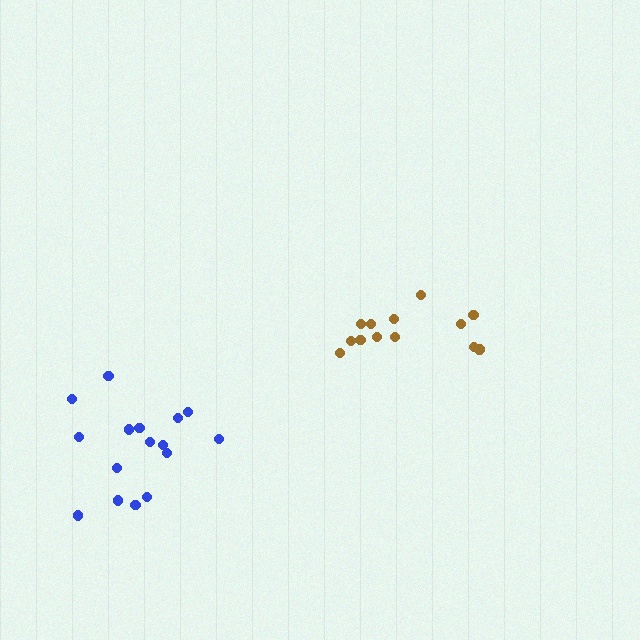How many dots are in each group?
Group 1: 13 dots, Group 2: 16 dots (29 total).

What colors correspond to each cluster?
The clusters are colored: brown, blue.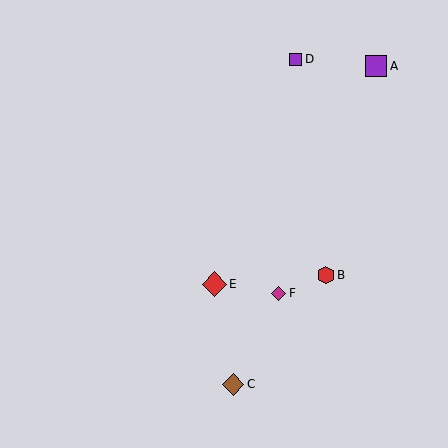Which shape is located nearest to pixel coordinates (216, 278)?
The red diamond (labeled E) at (214, 284) is nearest to that location.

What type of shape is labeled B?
Shape B is a red hexagon.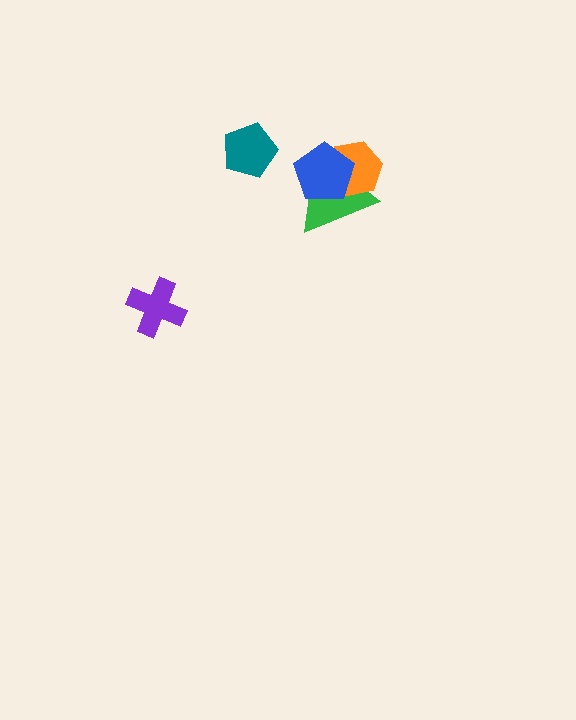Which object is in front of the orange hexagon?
The blue pentagon is in front of the orange hexagon.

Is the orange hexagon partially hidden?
Yes, it is partially covered by another shape.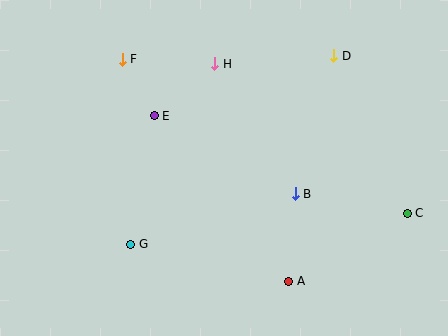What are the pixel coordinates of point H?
Point H is at (215, 64).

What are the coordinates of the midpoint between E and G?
The midpoint between E and G is at (143, 180).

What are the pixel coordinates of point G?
Point G is at (131, 244).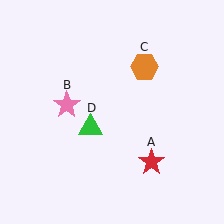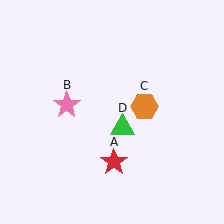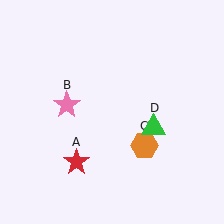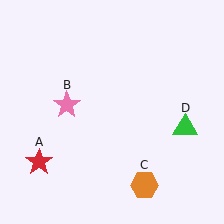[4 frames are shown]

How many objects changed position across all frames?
3 objects changed position: red star (object A), orange hexagon (object C), green triangle (object D).